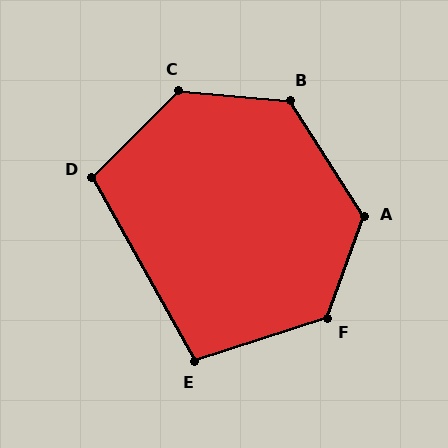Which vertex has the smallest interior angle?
E, at approximately 102 degrees.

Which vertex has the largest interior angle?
C, at approximately 130 degrees.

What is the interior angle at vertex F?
Approximately 127 degrees (obtuse).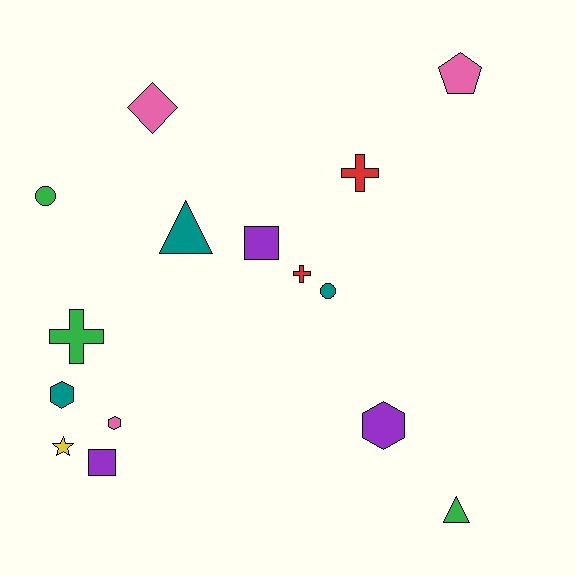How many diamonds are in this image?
There is 1 diamond.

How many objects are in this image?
There are 15 objects.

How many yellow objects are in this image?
There is 1 yellow object.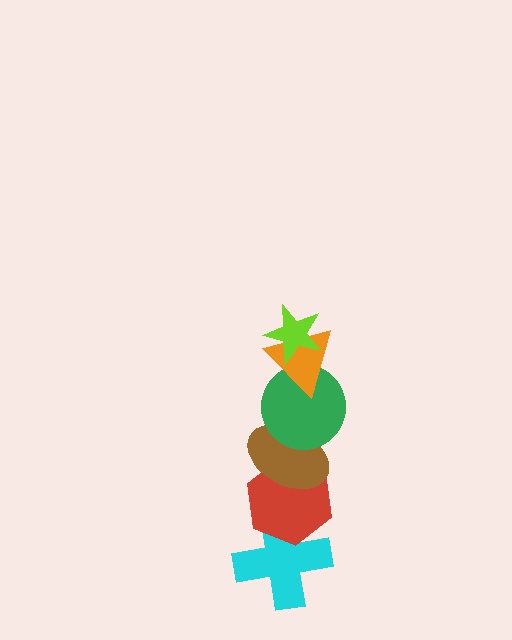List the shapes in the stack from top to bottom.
From top to bottom: the lime star, the orange triangle, the green circle, the brown ellipse, the red hexagon, the cyan cross.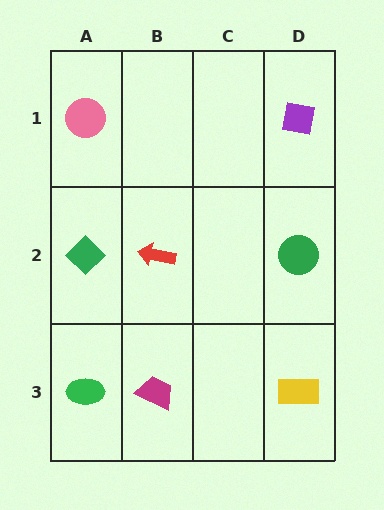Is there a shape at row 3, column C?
No, that cell is empty.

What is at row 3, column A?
A green ellipse.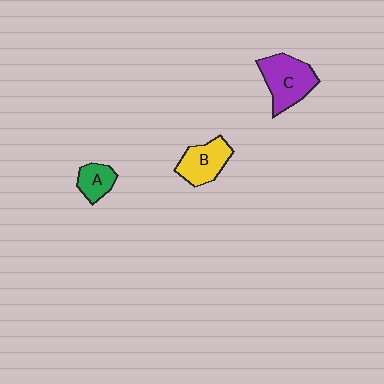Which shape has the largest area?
Shape C (purple).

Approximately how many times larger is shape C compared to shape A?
Approximately 2.0 times.